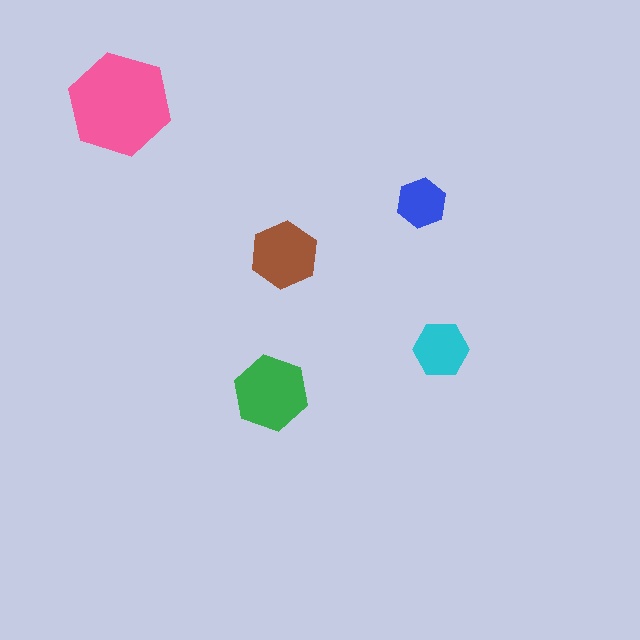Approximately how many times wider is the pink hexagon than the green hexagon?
About 1.5 times wider.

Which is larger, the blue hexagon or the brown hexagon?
The brown one.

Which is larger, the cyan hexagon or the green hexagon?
The green one.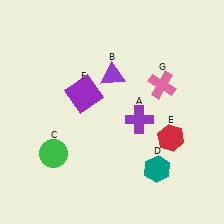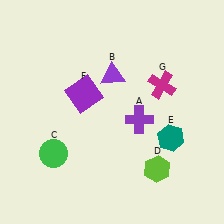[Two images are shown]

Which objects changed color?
D changed from teal to lime. E changed from red to teal. G changed from pink to magenta.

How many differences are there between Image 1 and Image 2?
There are 3 differences between the two images.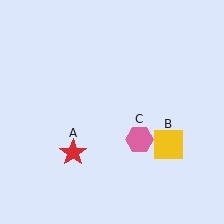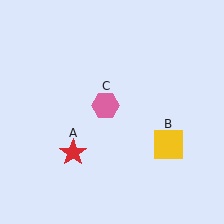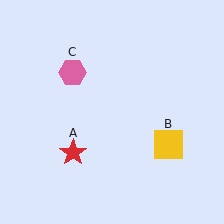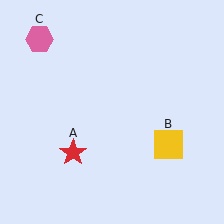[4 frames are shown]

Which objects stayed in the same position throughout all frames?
Red star (object A) and yellow square (object B) remained stationary.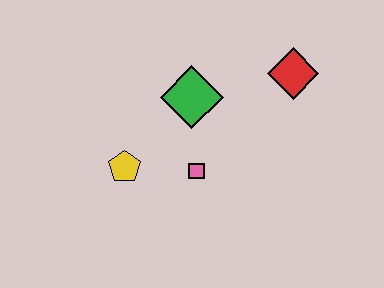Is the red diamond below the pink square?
No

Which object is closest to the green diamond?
The pink square is closest to the green diamond.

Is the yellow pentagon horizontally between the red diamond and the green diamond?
No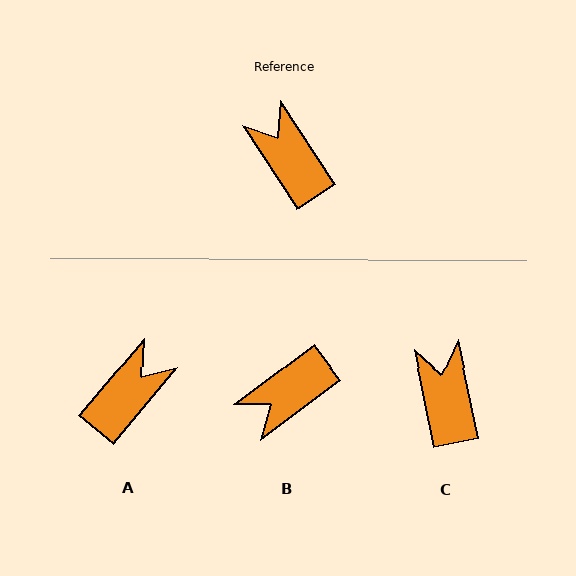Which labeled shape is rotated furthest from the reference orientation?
B, about 94 degrees away.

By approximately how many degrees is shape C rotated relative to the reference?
Approximately 22 degrees clockwise.